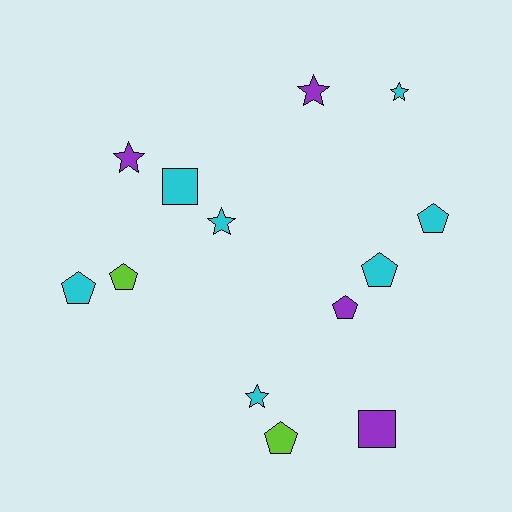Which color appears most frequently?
Cyan, with 7 objects.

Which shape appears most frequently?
Pentagon, with 6 objects.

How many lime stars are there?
There are no lime stars.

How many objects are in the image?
There are 13 objects.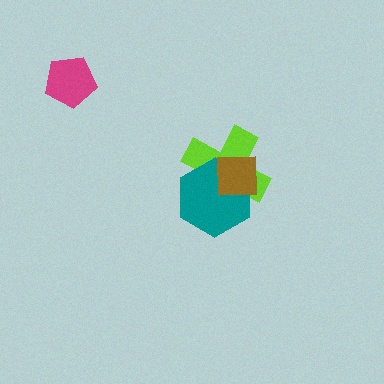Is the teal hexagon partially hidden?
Yes, it is partially covered by another shape.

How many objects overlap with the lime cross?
2 objects overlap with the lime cross.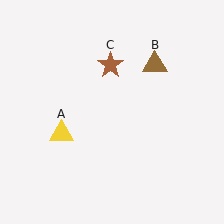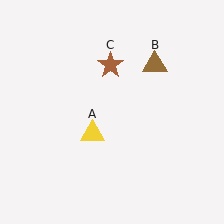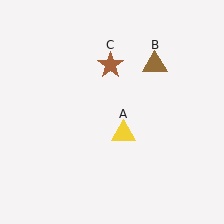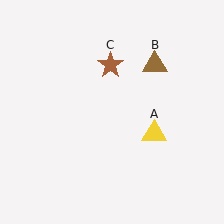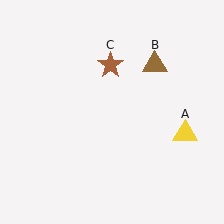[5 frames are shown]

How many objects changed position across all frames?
1 object changed position: yellow triangle (object A).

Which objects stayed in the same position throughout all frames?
Brown triangle (object B) and brown star (object C) remained stationary.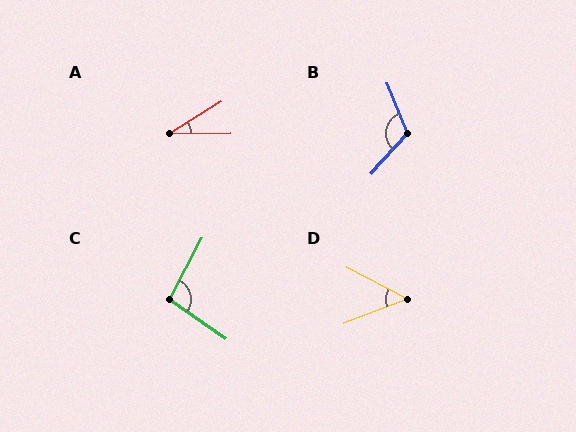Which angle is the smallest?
A, at approximately 32 degrees.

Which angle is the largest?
B, at approximately 116 degrees.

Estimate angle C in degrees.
Approximately 97 degrees.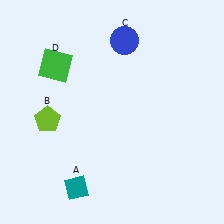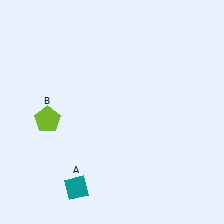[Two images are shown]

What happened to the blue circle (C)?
The blue circle (C) was removed in Image 2. It was in the top-right area of Image 1.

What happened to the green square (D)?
The green square (D) was removed in Image 2. It was in the top-left area of Image 1.